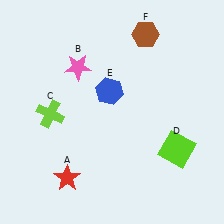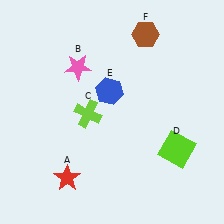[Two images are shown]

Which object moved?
The lime cross (C) moved right.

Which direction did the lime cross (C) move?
The lime cross (C) moved right.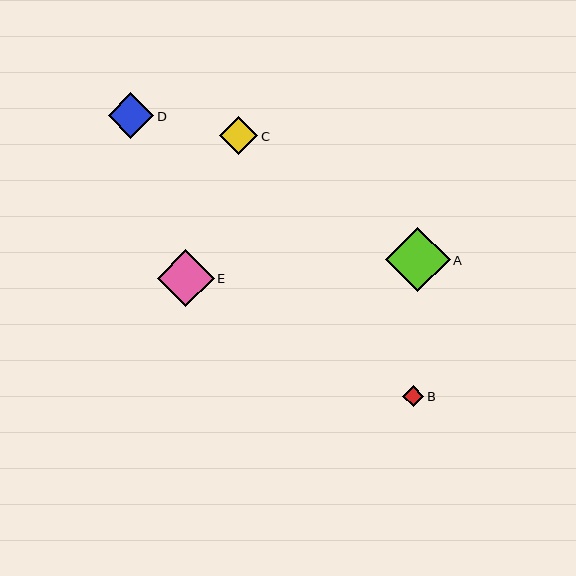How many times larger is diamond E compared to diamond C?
Diamond E is approximately 1.5 times the size of diamond C.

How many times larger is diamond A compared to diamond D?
Diamond A is approximately 1.4 times the size of diamond D.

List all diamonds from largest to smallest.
From largest to smallest: A, E, D, C, B.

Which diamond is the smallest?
Diamond B is the smallest with a size of approximately 21 pixels.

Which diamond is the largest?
Diamond A is the largest with a size of approximately 64 pixels.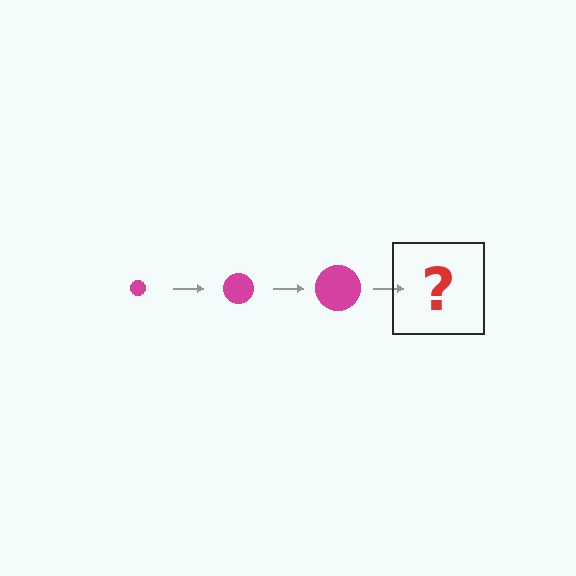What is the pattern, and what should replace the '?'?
The pattern is that the circle gets progressively larger each step. The '?' should be a magenta circle, larger than the previous one.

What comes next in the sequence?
The next element should be a magenta circle, larger than the previous one.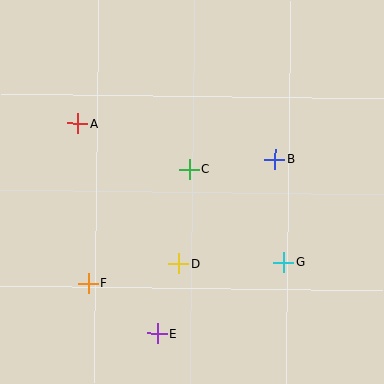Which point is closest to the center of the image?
Point C at (189, 169) is closest to the center.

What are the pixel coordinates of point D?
Point D is at (179, 264).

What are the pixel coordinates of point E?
Point E is at (157, 334).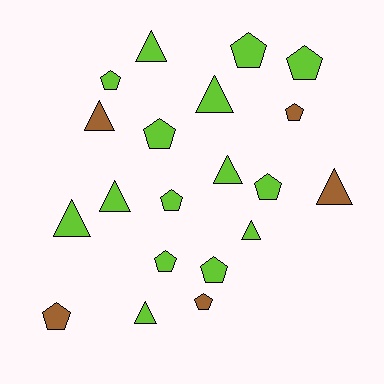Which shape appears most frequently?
Pentagon, with 11 objects.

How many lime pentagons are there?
There are 8 lime pentagons.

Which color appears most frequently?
Lime, with 15 objects.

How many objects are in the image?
There are 20 objects.